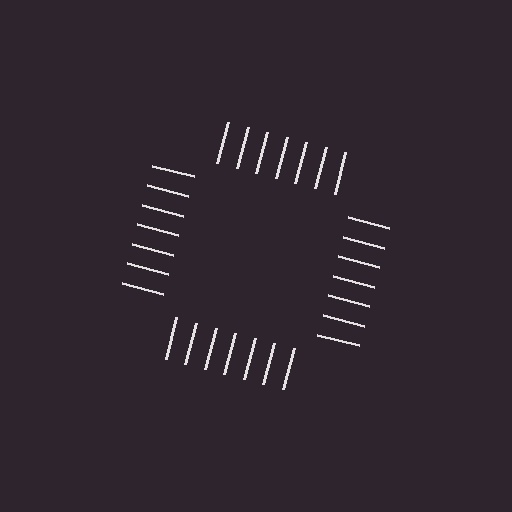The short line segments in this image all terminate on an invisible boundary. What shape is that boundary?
An illusory square — the line segments terminate on its edges but no continuous stroke is drawn.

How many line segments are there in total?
28 — 7 along each of the 4 edges.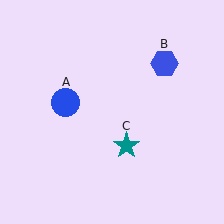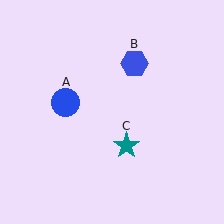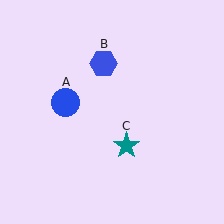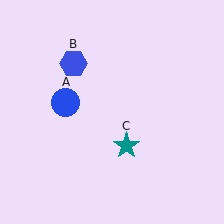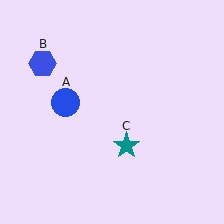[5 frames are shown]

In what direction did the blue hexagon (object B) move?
The blue hexagon (object B) moved left.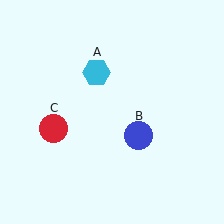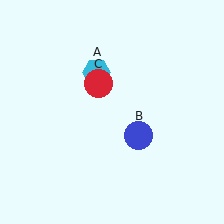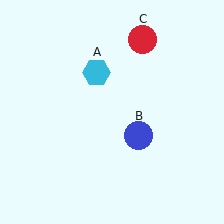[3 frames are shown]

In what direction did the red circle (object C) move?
The red circle (object C) moved up and to the right.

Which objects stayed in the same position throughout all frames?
Cyan hexagon (object A) and blue circle (object B) remained stationary.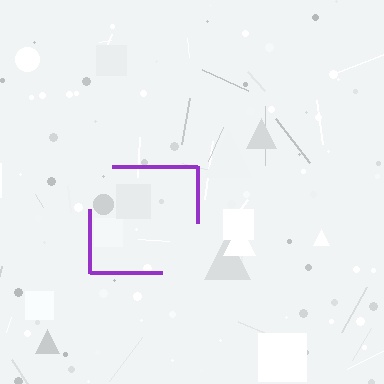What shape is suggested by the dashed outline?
The dashed outline suggests a square.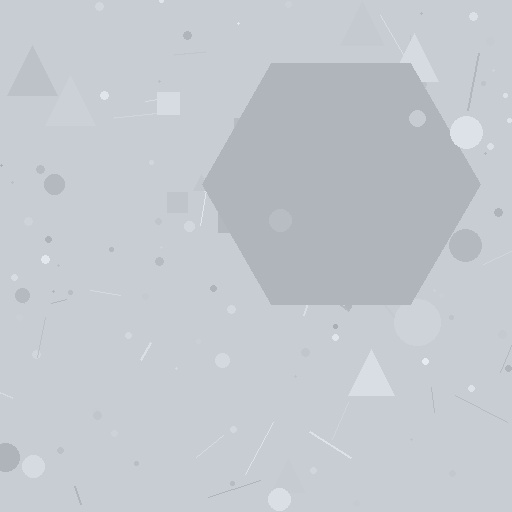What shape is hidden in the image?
A hexagon is hidden in the image.